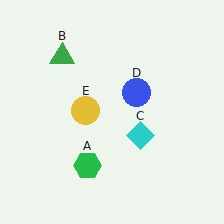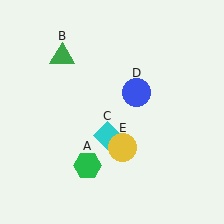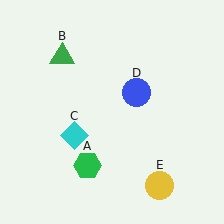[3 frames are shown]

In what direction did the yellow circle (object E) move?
The yellow circle (object E) moved down and to the right.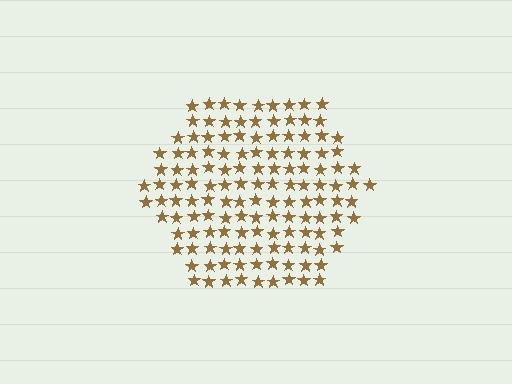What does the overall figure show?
The overall figure shows a hexagon.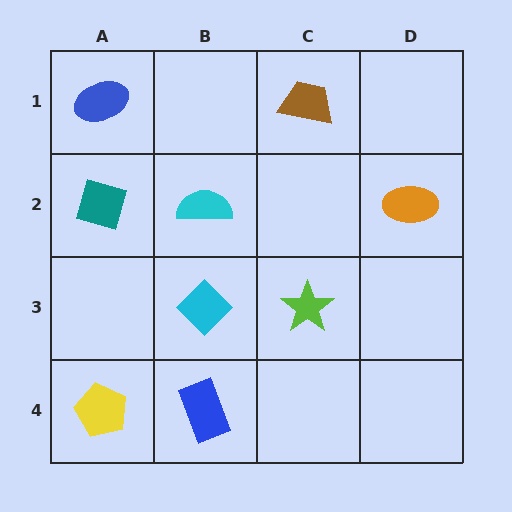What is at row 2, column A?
A teal diamond.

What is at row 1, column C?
A brown trapezoid.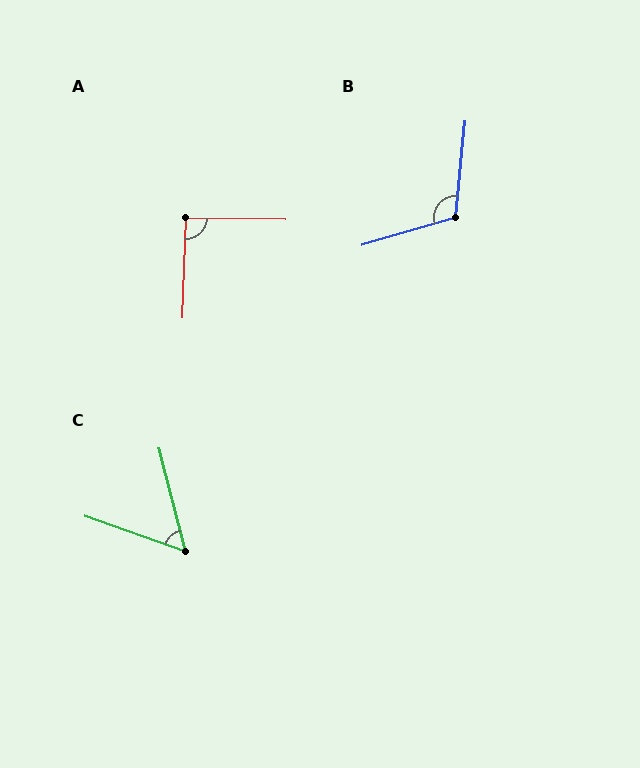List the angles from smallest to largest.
C (56°), A (91°), B (112°).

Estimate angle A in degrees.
Approximately 91 degrees.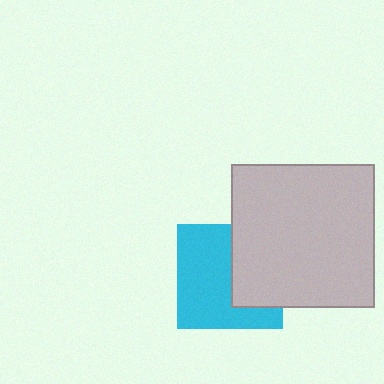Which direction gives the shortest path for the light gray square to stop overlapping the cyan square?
Moving right gives the shortest separation.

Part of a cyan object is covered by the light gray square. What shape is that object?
It is a square.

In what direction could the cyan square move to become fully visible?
The cyan square could move left. That would shift it out from behind the light gray square entirely.